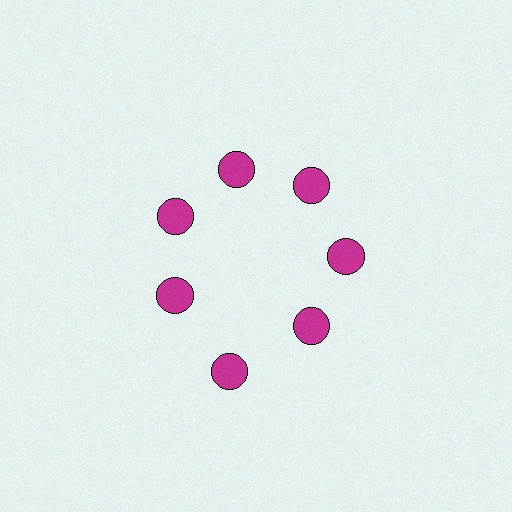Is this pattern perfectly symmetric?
No. The 7 magenta circles are arranged in a ring, but one element near the 6 o'clock position is pushed outward from the center, breaking the 7-fold rotational symmetry.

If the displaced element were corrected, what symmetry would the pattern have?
It would have 7-fold rotational symmetry — the pattern would map onto itself every 51 degrees.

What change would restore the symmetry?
The symmetry would be restored by moving it inward, back onto the ring so that all 7 circles sit at equal angles and equal distance from the center.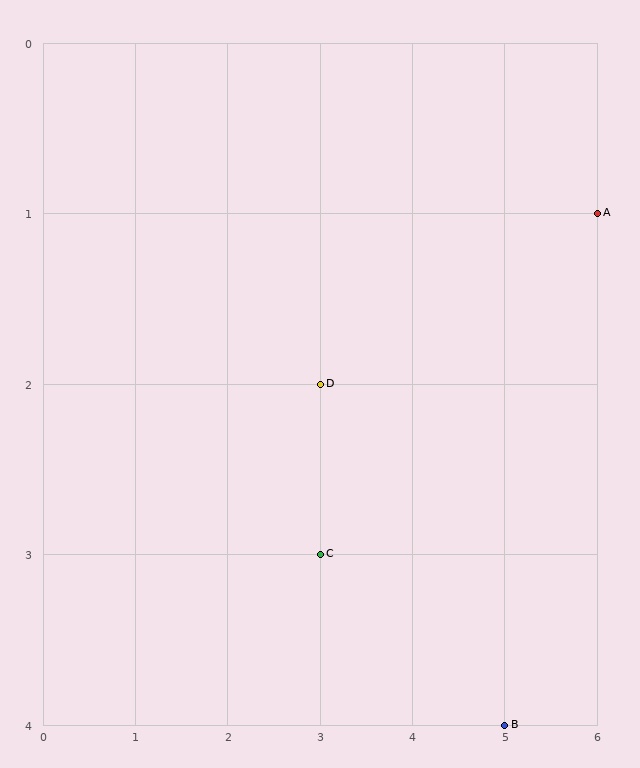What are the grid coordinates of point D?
Point D is at grid coordinates (3, 2).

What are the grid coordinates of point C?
Point C is at grid coordinates (3, 3).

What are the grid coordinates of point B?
Point B is at grid coordinates (5, 4).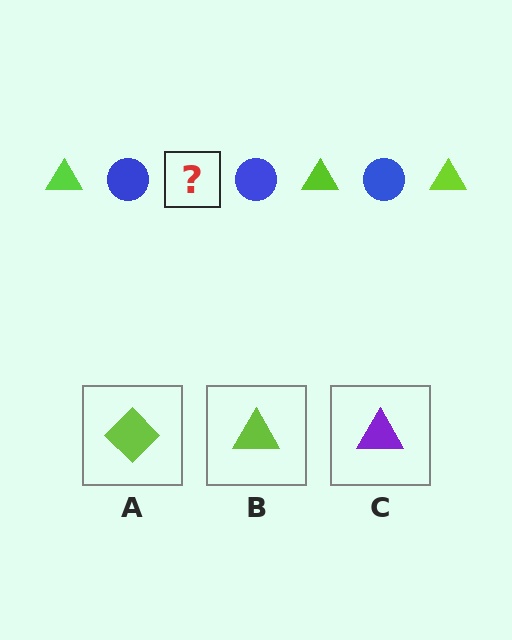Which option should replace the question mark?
Option B.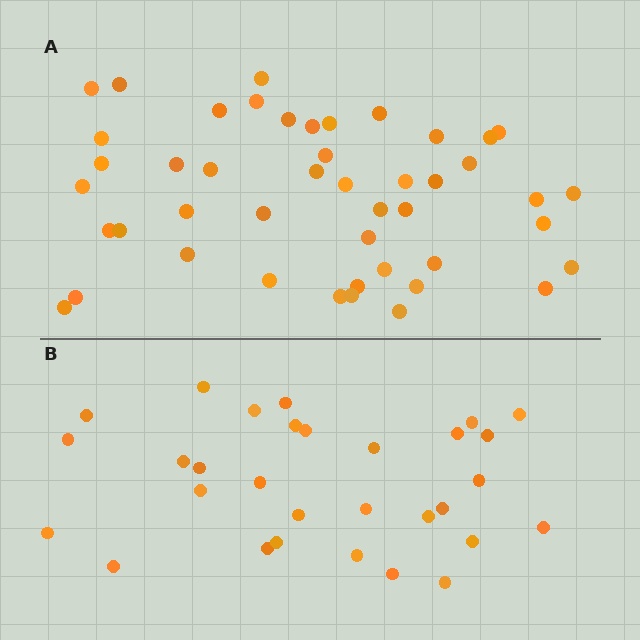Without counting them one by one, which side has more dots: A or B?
Region A (the top region) has more dots.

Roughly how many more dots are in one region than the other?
Region A has approximately 15 more dots than region B.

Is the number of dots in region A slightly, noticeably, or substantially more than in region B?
Region A has substantially more. The ratio is roughly 1.5 to 1.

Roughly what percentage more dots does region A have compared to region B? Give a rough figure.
About 55% more.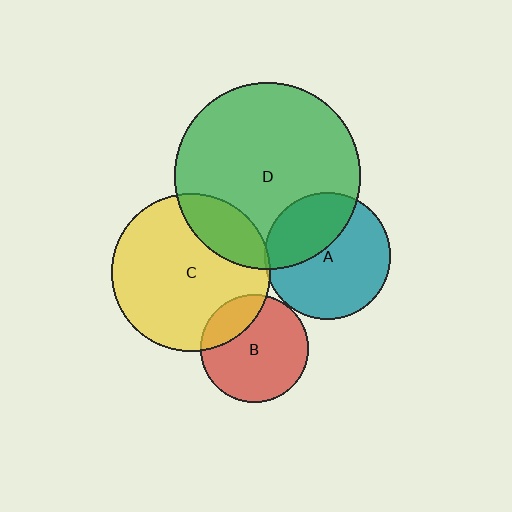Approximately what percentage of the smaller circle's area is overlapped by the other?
Approximately 35%.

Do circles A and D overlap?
Yes.